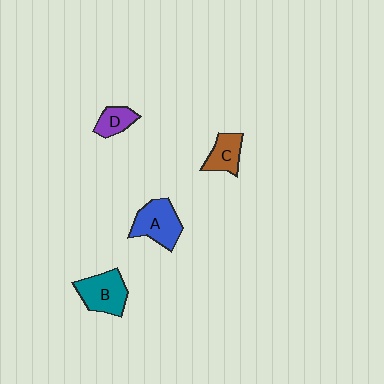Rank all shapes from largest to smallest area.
From largest to smallest: A (blue), B (teal), C (brown), D (purple).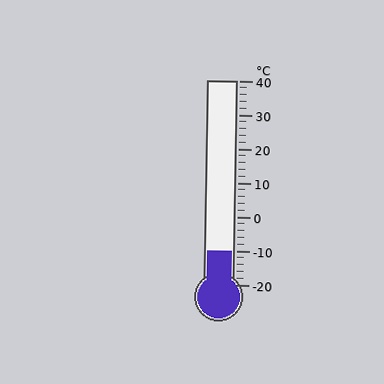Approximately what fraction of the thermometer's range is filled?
The thermometer is filled to approximately 15% of its range.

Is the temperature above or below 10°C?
The temperature is below 10°C.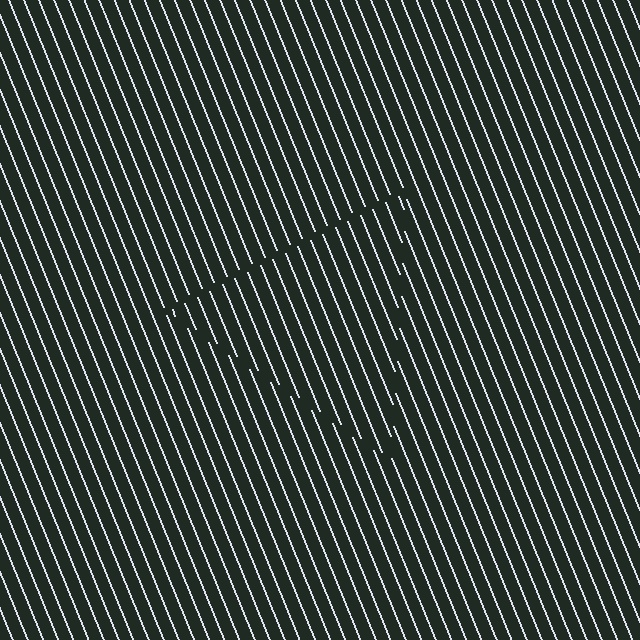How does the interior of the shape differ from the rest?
The interior of the shape contains the same grating, shifted by half a period — the contour is defined by the phase discontinuity where line-ends from the inner and outer gratings abut.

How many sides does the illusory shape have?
3 sides — the line-ends trace a triangle.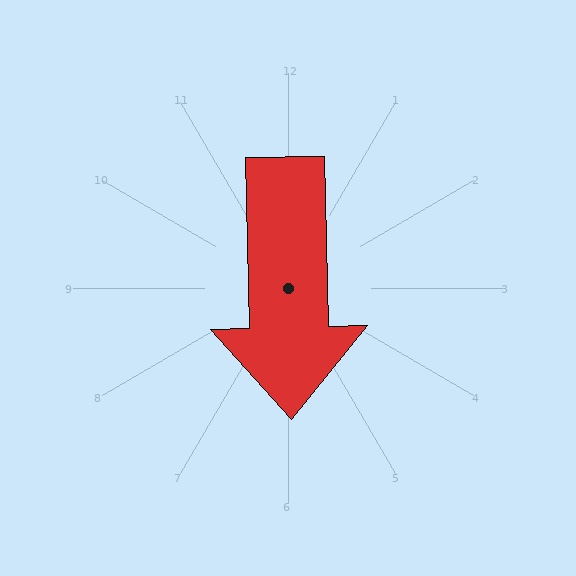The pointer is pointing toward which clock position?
Roughly 6 o'clock.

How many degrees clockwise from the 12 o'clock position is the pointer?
Approximately 179 degrees.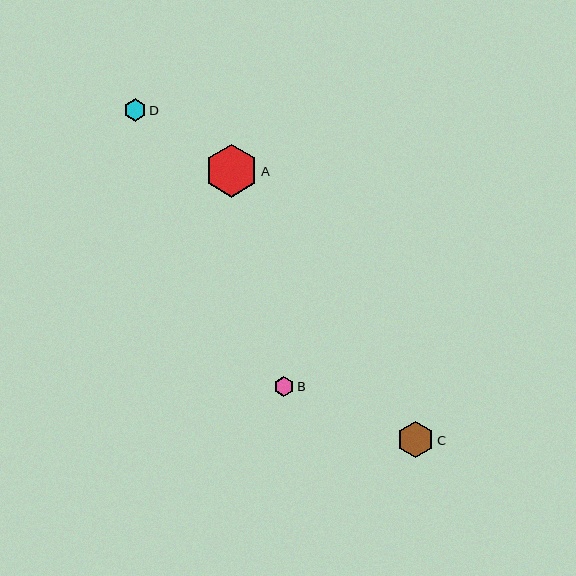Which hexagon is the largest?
Hexagon A is the largest with a size of approximately 53 pixels.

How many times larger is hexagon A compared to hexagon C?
Hexagon A is approximately 1.5 times the size of hexagon C.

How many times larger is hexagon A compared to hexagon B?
Hexagon A is approximately 2.6 times the size of hexagon B.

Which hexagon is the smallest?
Hexagon B is the smallest with a size of approximately 20 pixels.